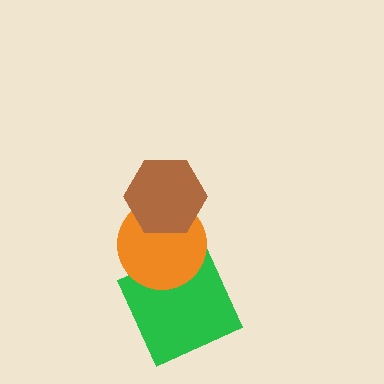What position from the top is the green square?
The green square is 3rd from the top.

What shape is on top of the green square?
The orange circle is on top of the green square.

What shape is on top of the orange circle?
The brown hexagon is on top of the orange circle.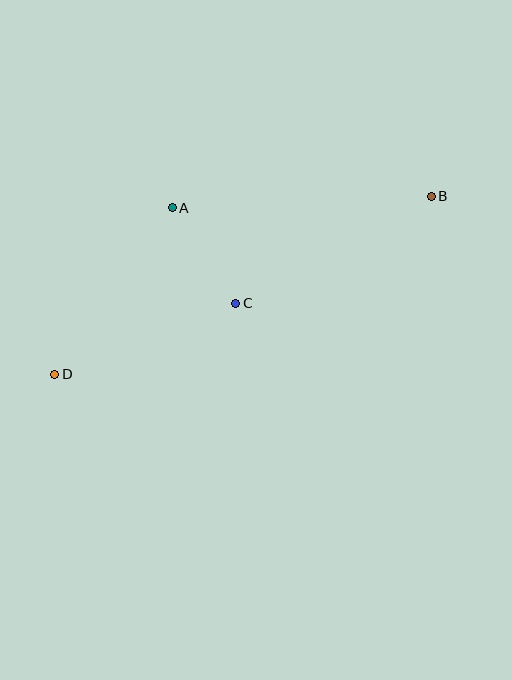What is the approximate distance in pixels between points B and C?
The distance between B and C is approximately 223 pixels.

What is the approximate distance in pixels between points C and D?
The distance between C and D is approximately 194 pixels.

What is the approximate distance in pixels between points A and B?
The distance between A and B is approximately 259 pixels.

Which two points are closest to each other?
Points A and C are closest to each other.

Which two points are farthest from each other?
Points B and D are farthest from each other.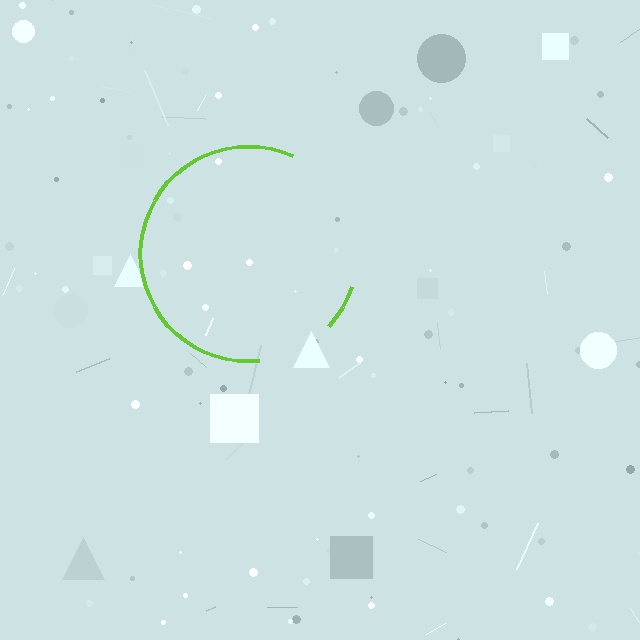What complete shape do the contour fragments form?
The contour fragments form a circle.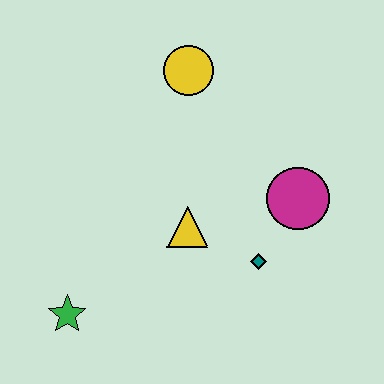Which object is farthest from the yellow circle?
The green star is farthest from the yellow circle.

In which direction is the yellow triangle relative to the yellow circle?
The yellow triangle is below the yellow circle.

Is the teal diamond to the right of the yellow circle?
Yes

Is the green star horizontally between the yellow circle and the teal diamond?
No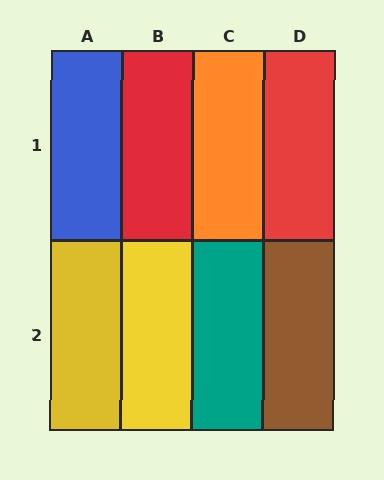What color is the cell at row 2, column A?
Yellow.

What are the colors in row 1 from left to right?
Blue, red, orange, red.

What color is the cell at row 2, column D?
Brown.